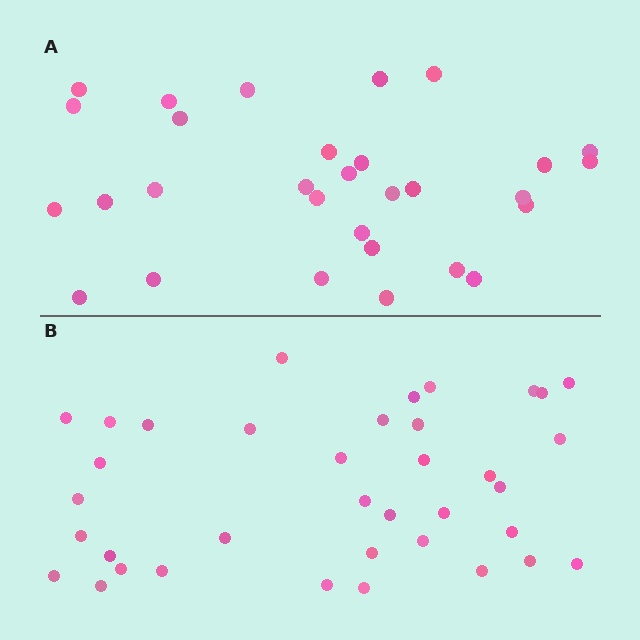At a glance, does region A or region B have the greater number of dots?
Region B (the bottom region) has more dots.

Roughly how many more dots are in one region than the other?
Region B has roughly 8 or so more dots than region A.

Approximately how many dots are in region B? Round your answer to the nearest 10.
About 40 dots. (The exact count is 37, which rounds to 40.)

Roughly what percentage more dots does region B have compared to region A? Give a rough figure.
About 25% more.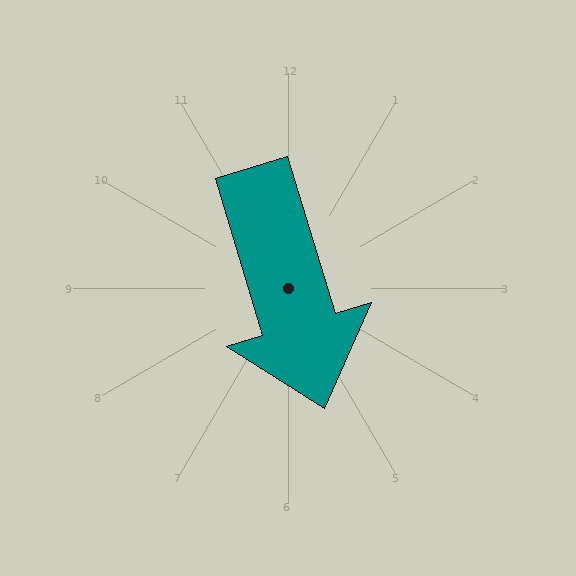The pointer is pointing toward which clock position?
Roughly 5 o'clock.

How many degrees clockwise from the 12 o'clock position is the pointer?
Approximately 163 degrees.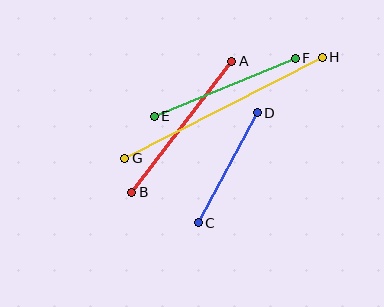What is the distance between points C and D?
The distance is approximately 125 pixels.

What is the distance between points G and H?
The distance is approximately 222 pixels.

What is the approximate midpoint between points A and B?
The midpoint is at approximately (182, 127) pixels.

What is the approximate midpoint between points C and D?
The midpoint is at approximately (228, 168) pixels.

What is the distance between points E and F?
The distance is approximately 152 pixels.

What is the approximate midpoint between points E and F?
The midpoint is at approximately (225, 87) pixels.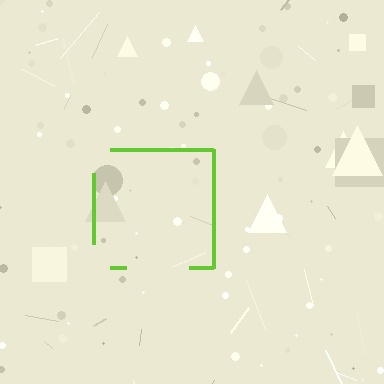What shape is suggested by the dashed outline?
The dashed outline suggests a square.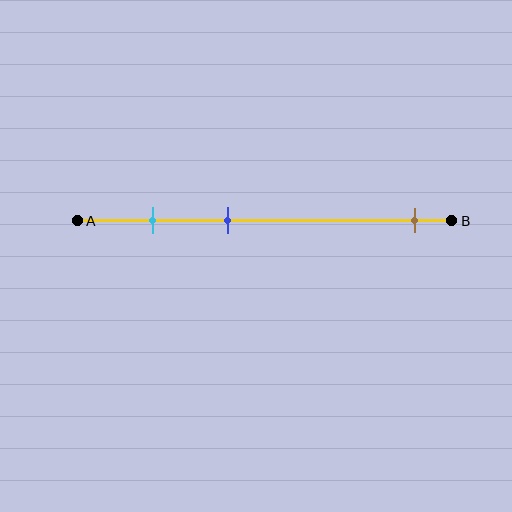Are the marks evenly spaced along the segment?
No, the marks are not evenly spaced.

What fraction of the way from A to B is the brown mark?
The brown mark is approximately 90% (0.9) of the way from A to B.